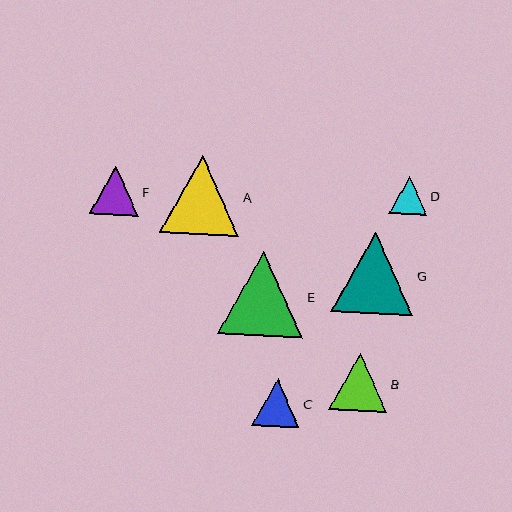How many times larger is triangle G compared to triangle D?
Triangle G is approximately 2.2 times the size of triangle D.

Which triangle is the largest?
Triangle E is the largest with a size of approximately 84 pixels.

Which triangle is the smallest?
Triangle D is the smallest with a size of approximately 37 pixels.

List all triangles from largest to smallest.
From largest to smallest: E, G, A, B, F, C, D.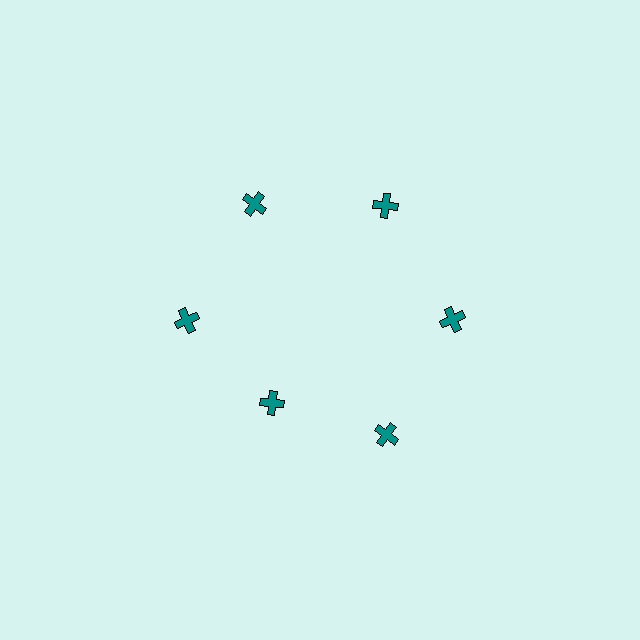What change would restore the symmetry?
The symmetry would be restored by moving it outward, back onto the ring so that all 6 crosses sit at equal angles and equal distance from the center.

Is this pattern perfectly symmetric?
No. The 6 teal crosses are arranged in a ring, but one element near the 7 o'clock position is pulled inward toward the center, breaking the 6-fold rotational symmetry.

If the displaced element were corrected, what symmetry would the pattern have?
It would have 6-fold rotational symmetry — the pattern would map onto itself every 60 degrees.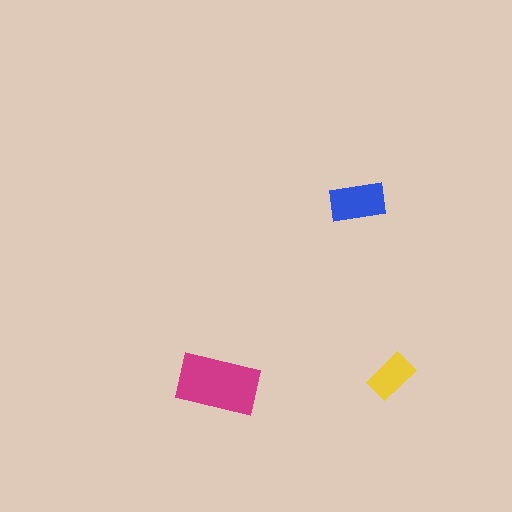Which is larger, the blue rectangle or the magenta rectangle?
The magenta one.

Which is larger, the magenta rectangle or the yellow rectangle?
The magenta one.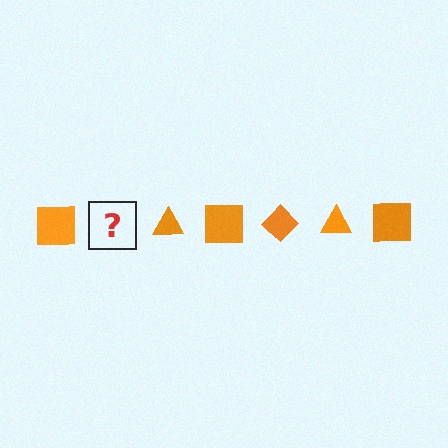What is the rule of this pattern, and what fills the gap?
The rule is that the pattern cycles through square, diamond, triangle shapes in orange. The gap should be filled with an orange diamond.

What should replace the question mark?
The question mark should be replaced with an orange diamond.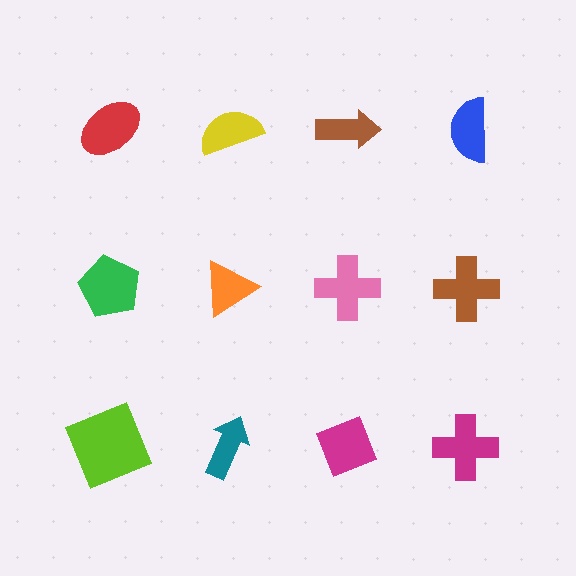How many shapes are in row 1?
4 shapes.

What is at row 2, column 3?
A pink cross.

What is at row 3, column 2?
A teal arrow.